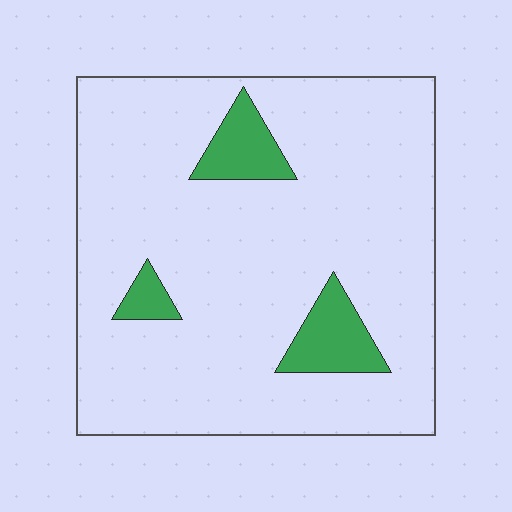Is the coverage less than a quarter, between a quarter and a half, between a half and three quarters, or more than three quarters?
Less than a quarter.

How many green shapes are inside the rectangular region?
3.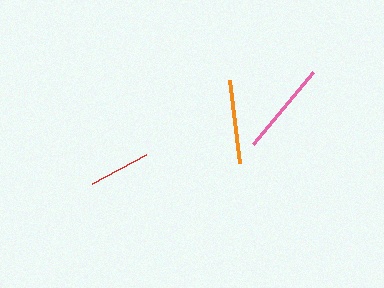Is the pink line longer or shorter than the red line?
The pink line is longer than the red line.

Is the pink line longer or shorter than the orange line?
The pink line is longer than the orange line.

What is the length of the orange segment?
The orange segment is approximately 83 pixels long.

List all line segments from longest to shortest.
From longest to shortest: pink, orange, red.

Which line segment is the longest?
The pink line is the longest at approximately 94 pixels.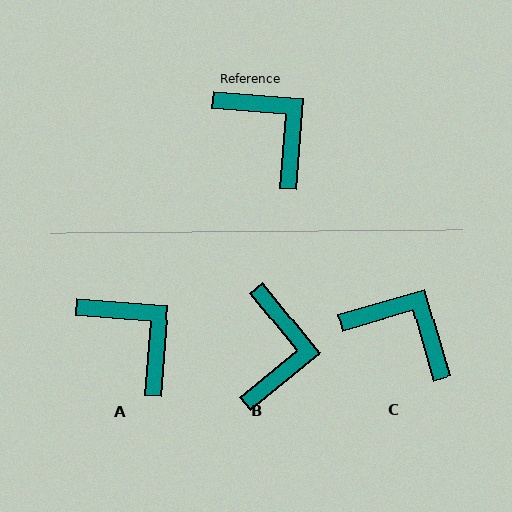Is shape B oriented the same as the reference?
No, it is off by about 47 degrees.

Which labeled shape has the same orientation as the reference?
A.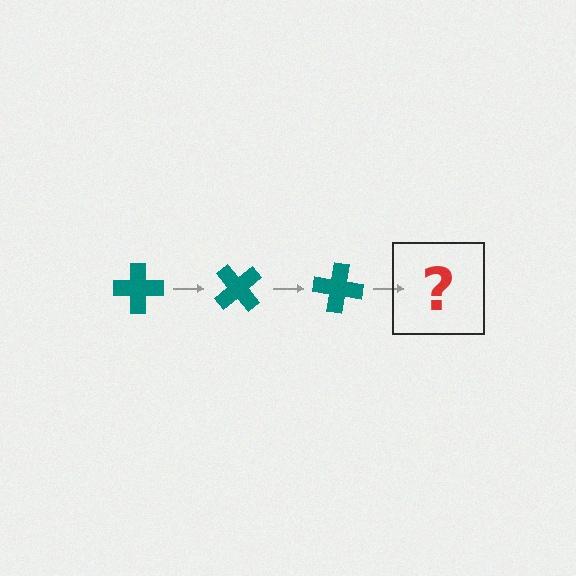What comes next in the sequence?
The next element should be a teal cross rotated 150 degrees.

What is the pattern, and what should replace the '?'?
The pattern is that the cross rotates 50 degrees each step. The '?' should be a teal cross rotated 150 degrees.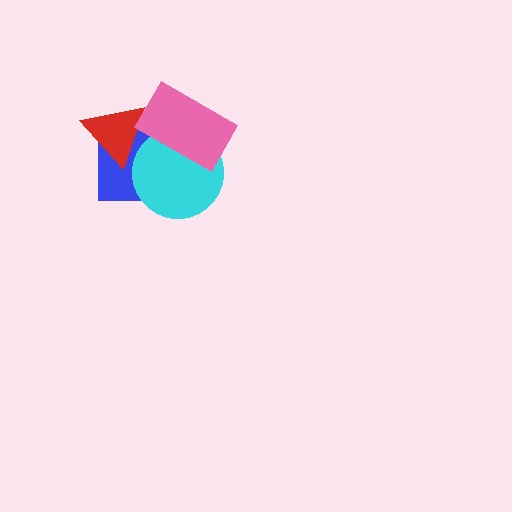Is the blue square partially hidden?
Yes, it is partially covered by another shape.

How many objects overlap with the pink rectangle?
3 objects overlap with the pink rectangle.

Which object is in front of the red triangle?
The pink rectangle is in front of the red triangle.